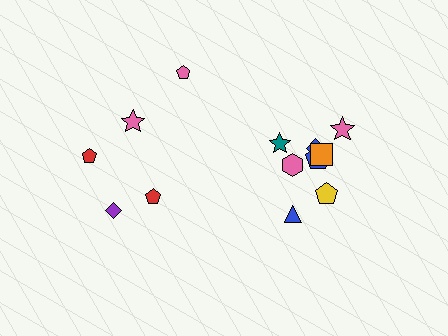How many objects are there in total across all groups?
There are 13 objects.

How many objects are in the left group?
There are 5 objects.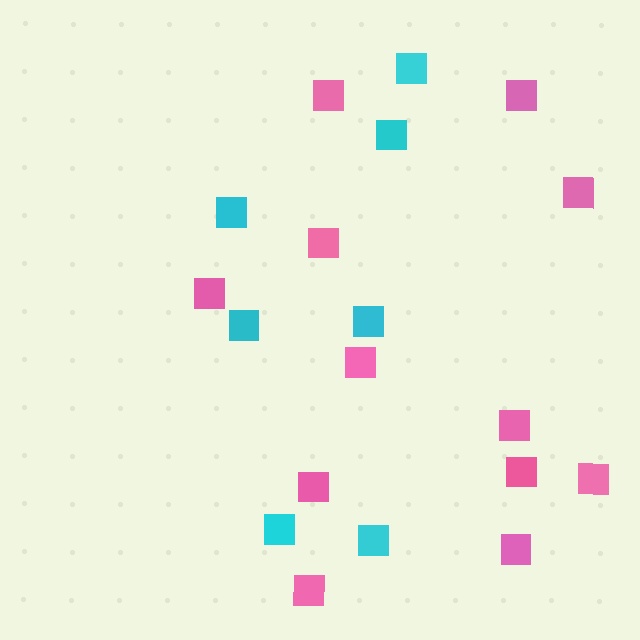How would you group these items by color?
There are 2 groups: one group of pink squares (12) and one group of cyan squares (7).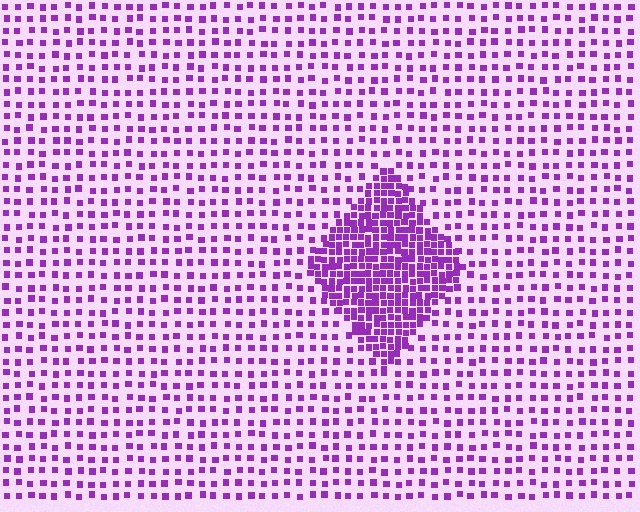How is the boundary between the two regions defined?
The boundary is defined by a change in element density (approximately 2.8x ratio). All elements are the same color, size, and shape.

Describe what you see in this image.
The image contains small purple elements arranged at two different densities. A diamond-shaped region is visible where the elements are more densely packed than the surrounding area.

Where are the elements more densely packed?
The elements are more densely packed inside the diamond boundary.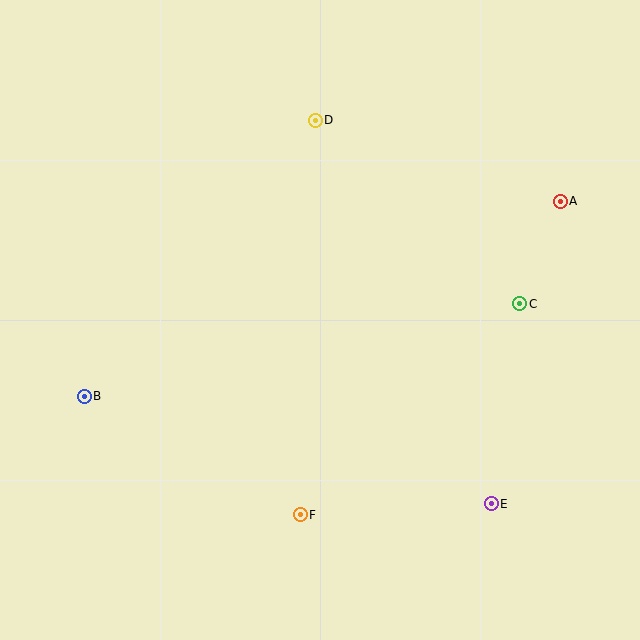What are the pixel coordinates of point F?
Point F is at (300, 515).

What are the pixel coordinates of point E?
Point E is at (491, 504).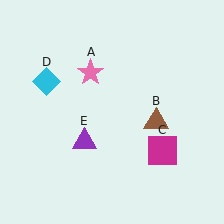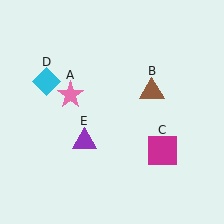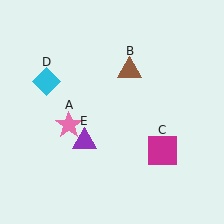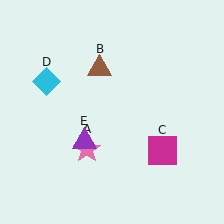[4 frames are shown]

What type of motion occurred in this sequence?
The pink star (object A), brown triangle (object B) rotated counterclockwise around the center of the scene.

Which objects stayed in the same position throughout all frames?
Magenta square (object C) and cyan diamond (object D) and purple triangle (object E) remained stationary.